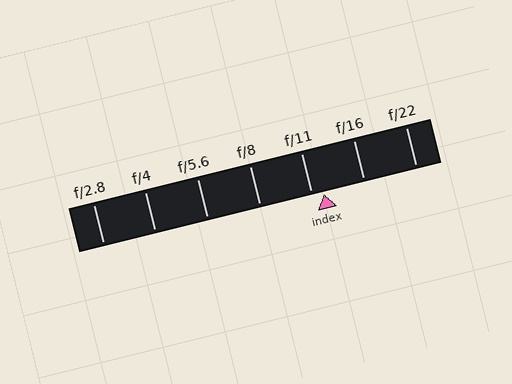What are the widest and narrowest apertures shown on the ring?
The widest aperture shown is f/2.8 and the narrowest is f/22.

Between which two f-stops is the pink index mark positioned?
The index mark is between f/11 and f/16.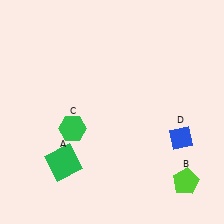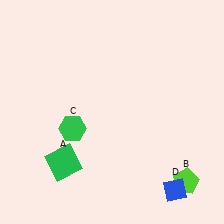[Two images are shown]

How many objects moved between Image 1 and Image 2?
1 object moved between the two images.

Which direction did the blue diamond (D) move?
The blue diamond (D) moved down.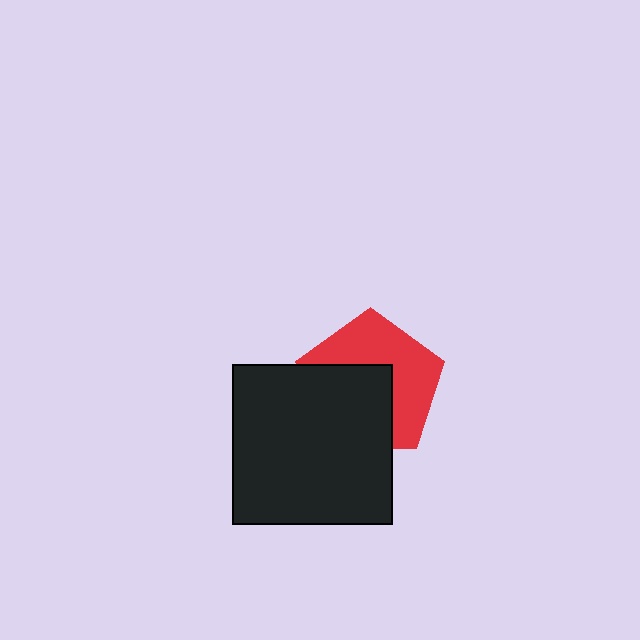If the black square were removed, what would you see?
You would see the complete red pentagon.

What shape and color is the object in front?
The object in front is a black square.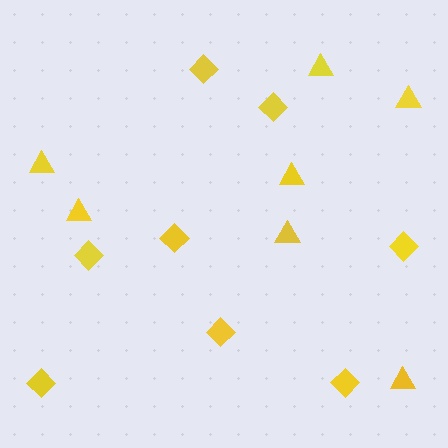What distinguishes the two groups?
There are 2 groups: one group of diamonds (8) and one group of triangles (7).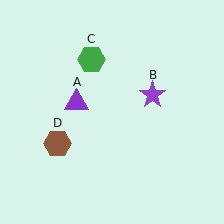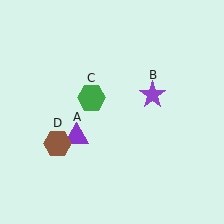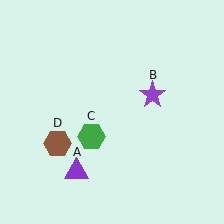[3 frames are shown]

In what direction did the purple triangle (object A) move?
The purple triangle (object A) moved down.